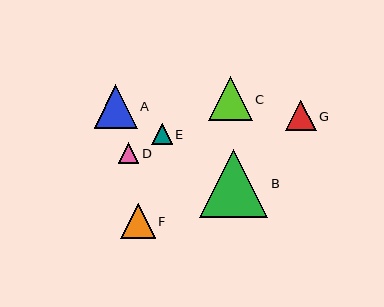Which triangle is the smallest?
Triangle D is the smallest with a size of approximately 21 pixels.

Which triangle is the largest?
Triangle B is the largest with a size of approximately 68 pixels.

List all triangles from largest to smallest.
From largest to smallest: B, C, A, F, G, E, D.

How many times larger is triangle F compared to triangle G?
Triangle F is approximately 1.1 times the size of triangle G.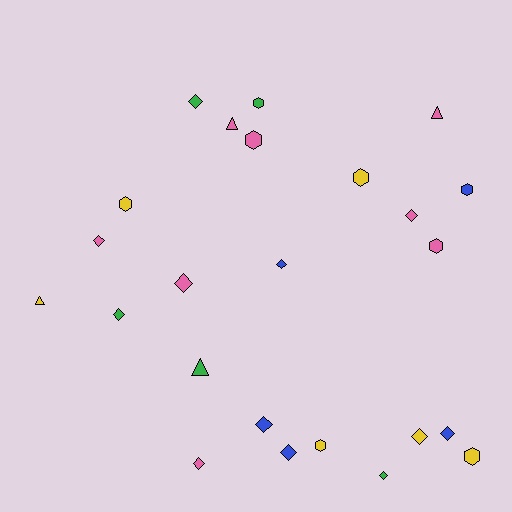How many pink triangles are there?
There are 2 pink triangles.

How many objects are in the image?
There are 24 objects.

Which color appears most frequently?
Pink, with 8 objects.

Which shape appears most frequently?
Diamond, with 12 objects.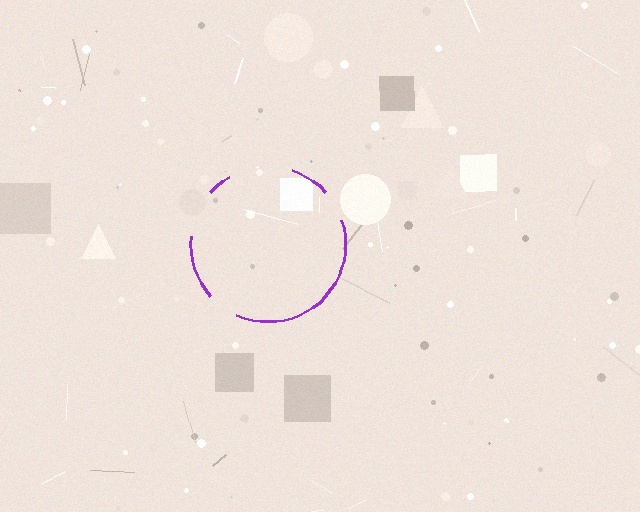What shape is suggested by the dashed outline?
The dashed outline suggests a circle.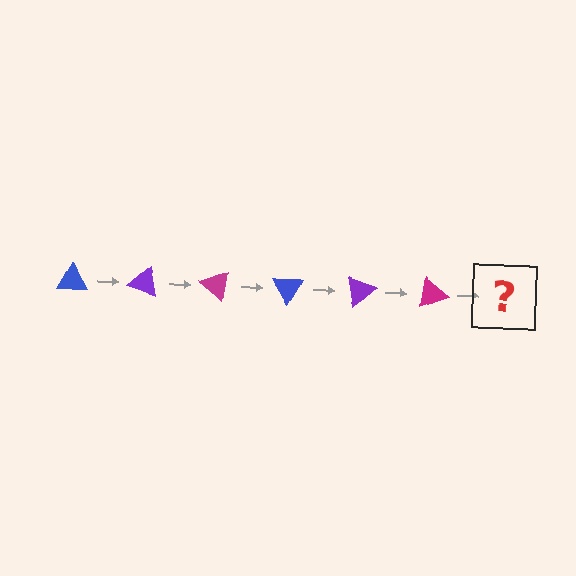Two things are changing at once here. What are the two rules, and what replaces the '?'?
The two rules are that it rotates 20 degrees each step and the color cycles through blue, purple, and magenta. The '?' should be a blue triangle, rotated 120 degrees from the start.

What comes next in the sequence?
The next element should be a blue triangle, rotated 120 degrees from the start.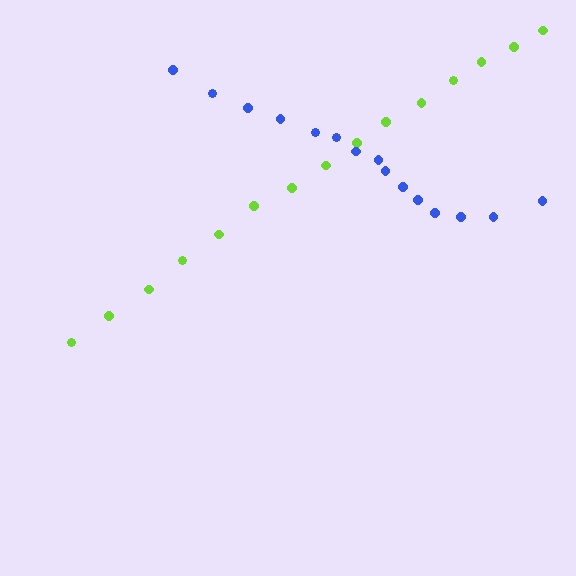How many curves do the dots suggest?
There are 2 distinct paths.